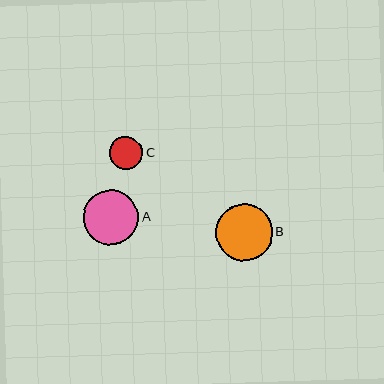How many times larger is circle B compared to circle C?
Circle B is approximately 1.7 times the size of circle C.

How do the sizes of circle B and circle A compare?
Circle B and circle A are approximately the same size.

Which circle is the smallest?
Circle C is the smallest with a size of approximately 33 pixels.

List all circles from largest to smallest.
From largest to smallest: B, A, C.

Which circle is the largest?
Circle B is the largest with a size of approximately 57 pixels.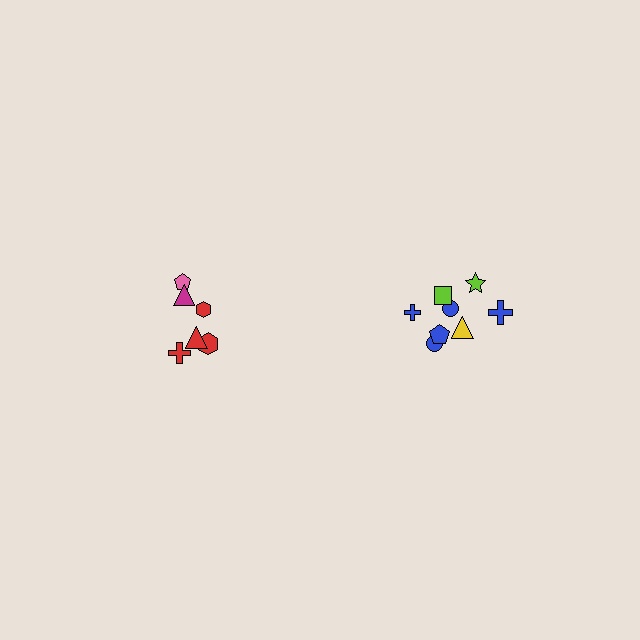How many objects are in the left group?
There are 6 objects.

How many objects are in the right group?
There are 8 objects.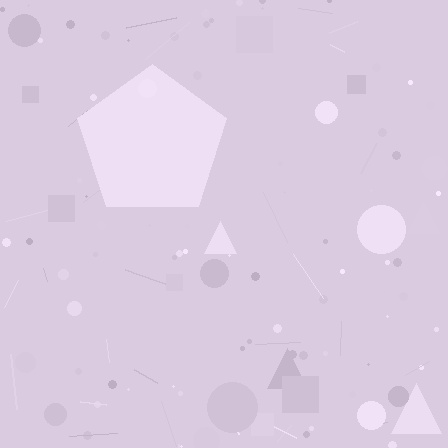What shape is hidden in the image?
A pentagon is hidden in the image.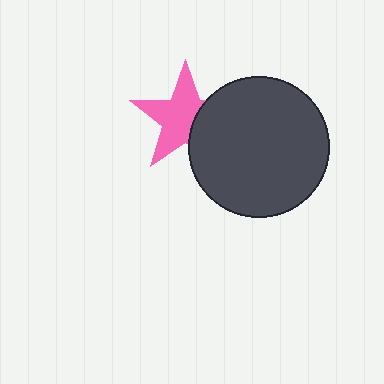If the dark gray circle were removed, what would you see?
You would see the complete pink star.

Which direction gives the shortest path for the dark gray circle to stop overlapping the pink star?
Moving right gives the shortest separation.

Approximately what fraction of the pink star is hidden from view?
Roughly 35% of the pink star is hidden behind the dark gray circle.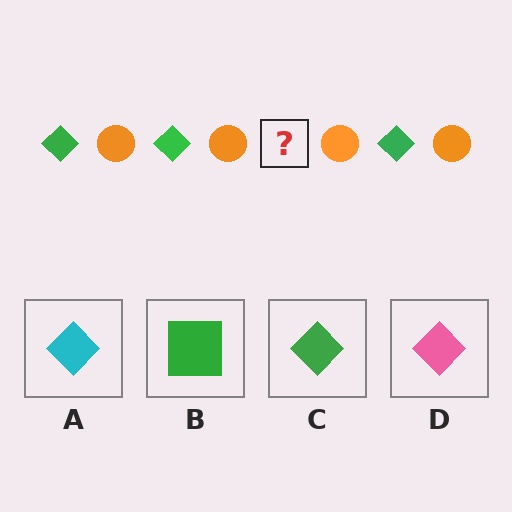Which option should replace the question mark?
Option C.